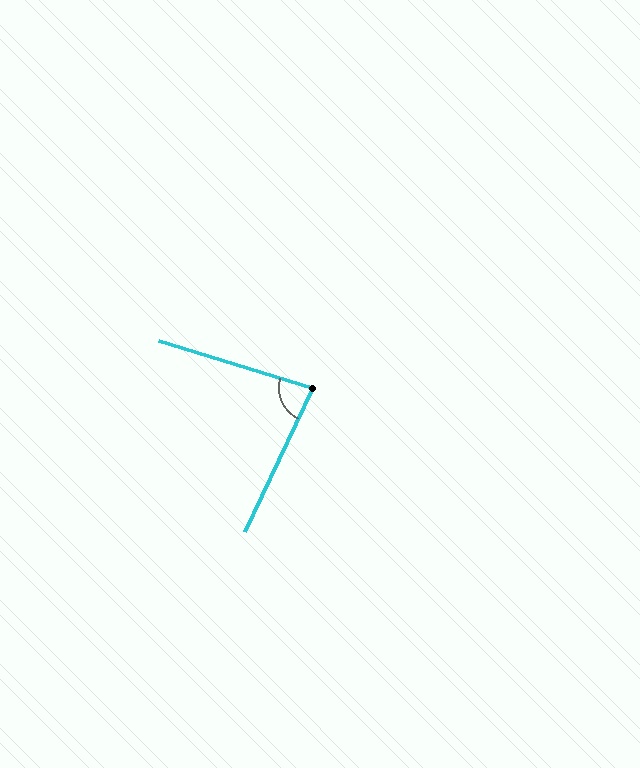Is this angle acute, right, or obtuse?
It is acute.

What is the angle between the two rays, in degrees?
Approximately 82 degrees.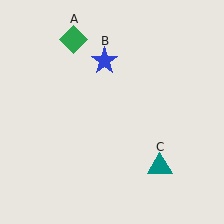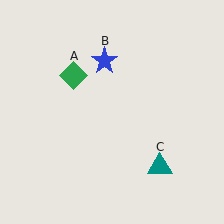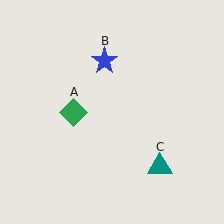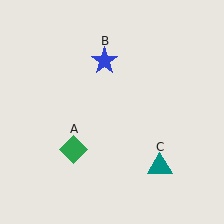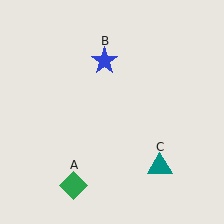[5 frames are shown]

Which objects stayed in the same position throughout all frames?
Blue star (object B) and teal triangle (object C) remained stationary.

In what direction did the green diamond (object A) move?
The green diamond (object A) moved down.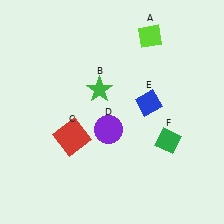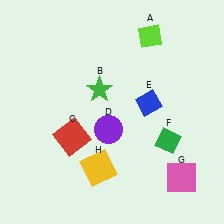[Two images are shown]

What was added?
A pink square (G), a yellow square (H) were added in Image 2.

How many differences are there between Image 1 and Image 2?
There are 2 differences between the two images.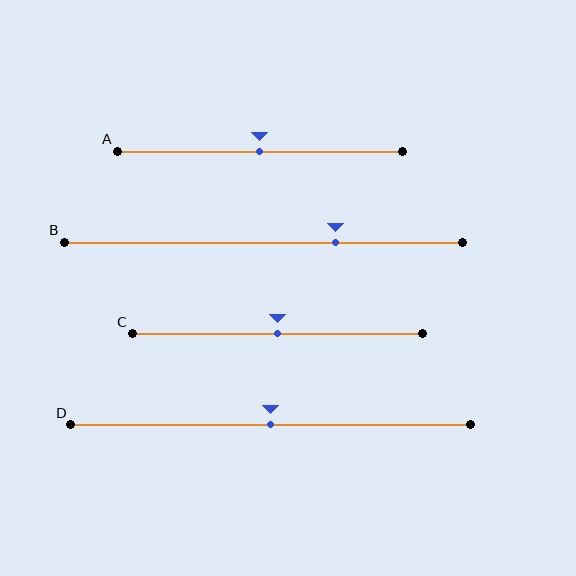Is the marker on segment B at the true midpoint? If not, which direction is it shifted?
No, the marker on segment B is shifted to the right by about 18% of the segment length.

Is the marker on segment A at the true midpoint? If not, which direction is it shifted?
Yes, the marker on segment A is at the true midpoint.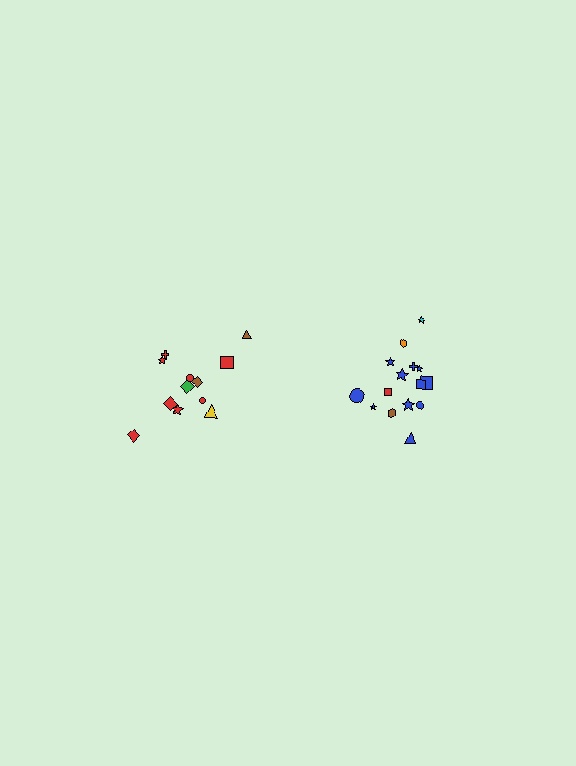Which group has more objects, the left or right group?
The right group.